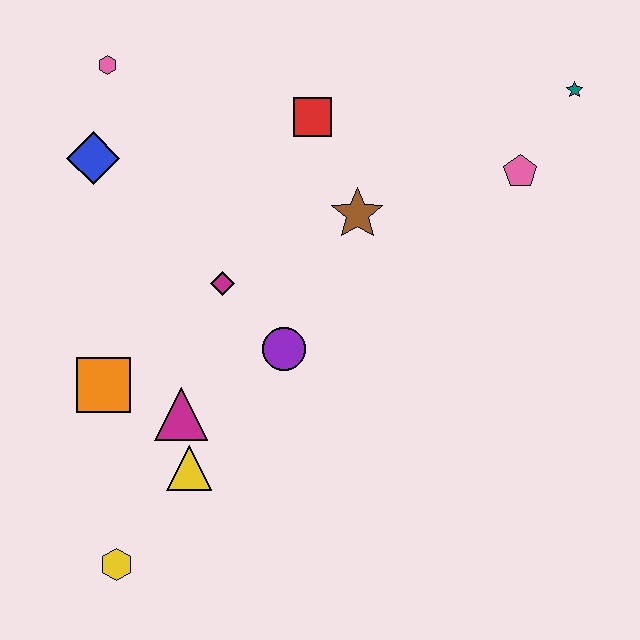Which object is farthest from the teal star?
The yellow hexagon is farthest from the teal star.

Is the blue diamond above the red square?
No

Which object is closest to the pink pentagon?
The teal star is closest to the pink pentagon.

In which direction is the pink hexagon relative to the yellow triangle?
The pink hexagon is above the yellow triangle.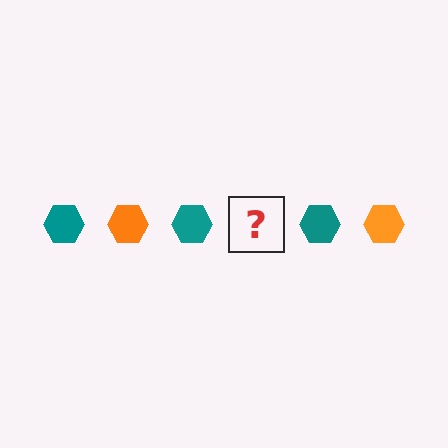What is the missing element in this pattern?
The missing element is an orange hexagon.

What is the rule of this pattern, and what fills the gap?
The rule is that the pattern cycles through teal, orange hexagons. The gap should be filled with an orange hexagon.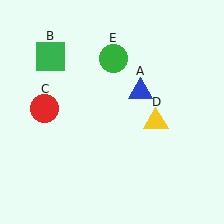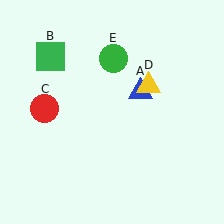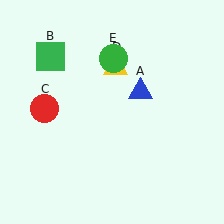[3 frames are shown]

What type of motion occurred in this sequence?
The yellow triangle (object D) rotated counterclockwise around the center of the scene.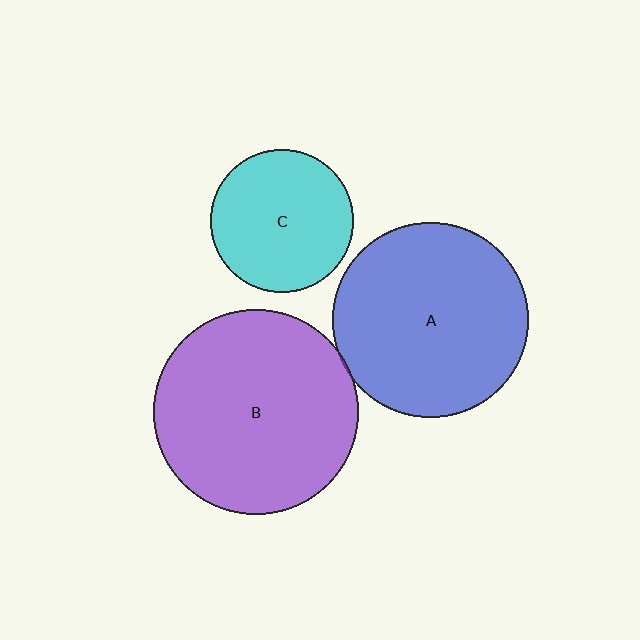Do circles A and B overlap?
Yes.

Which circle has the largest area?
Circle B (purple).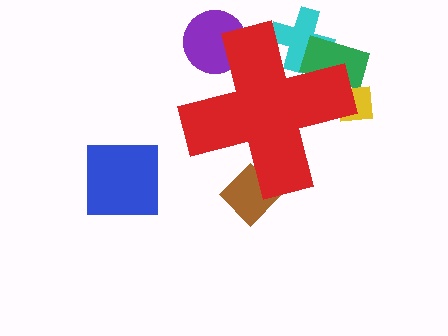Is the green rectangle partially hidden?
Yes, the green rectangle is partially hidden behind the red cross.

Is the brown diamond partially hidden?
Yes, the brown diamond is partially hidden behind the red cross.